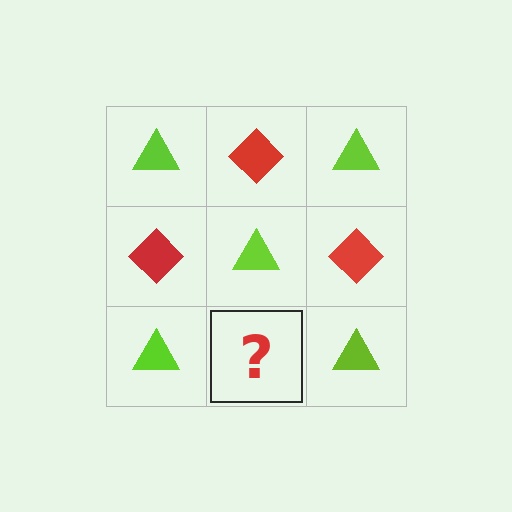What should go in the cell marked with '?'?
The missing cell should contain a red diamond.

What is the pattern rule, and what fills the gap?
The rule is that it alternates lime triangle and red diamond in a checkerboard pattern. The gap should be filled with a red diamond.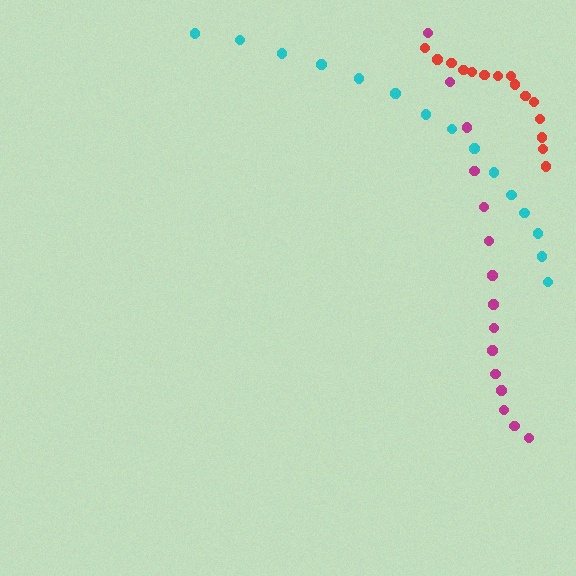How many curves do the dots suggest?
There are 3 distinct paths.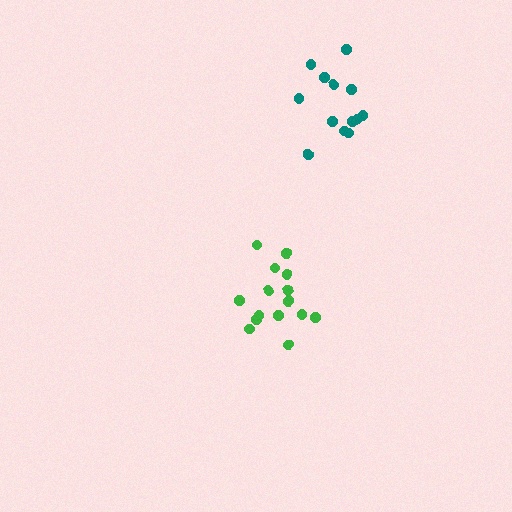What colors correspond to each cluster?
The clusters are colored: teal, green.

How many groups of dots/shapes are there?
There are 2 groups.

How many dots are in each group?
Group 1: 13 dots, Group 2: 15 dots (28 total).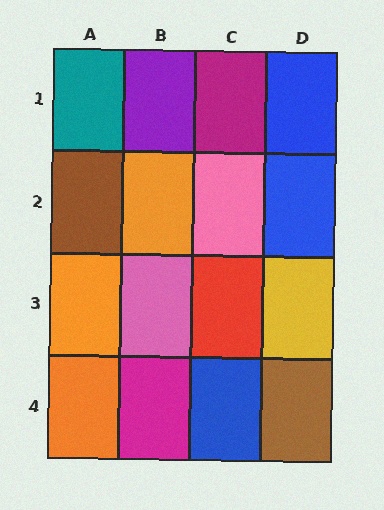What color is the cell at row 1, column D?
Blue.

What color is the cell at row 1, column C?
Magenta.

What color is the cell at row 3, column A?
Orange.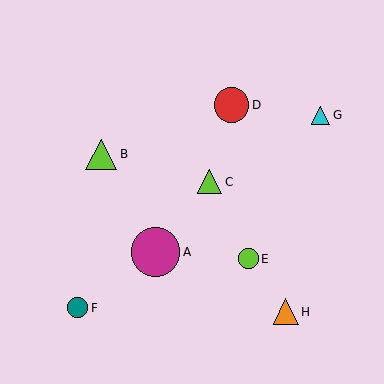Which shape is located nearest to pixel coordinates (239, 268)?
The lime circle (labeled E) at (249, 259) is nearest to that location.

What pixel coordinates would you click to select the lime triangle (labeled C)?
Click at (210, 182) to select the lime triangle C.